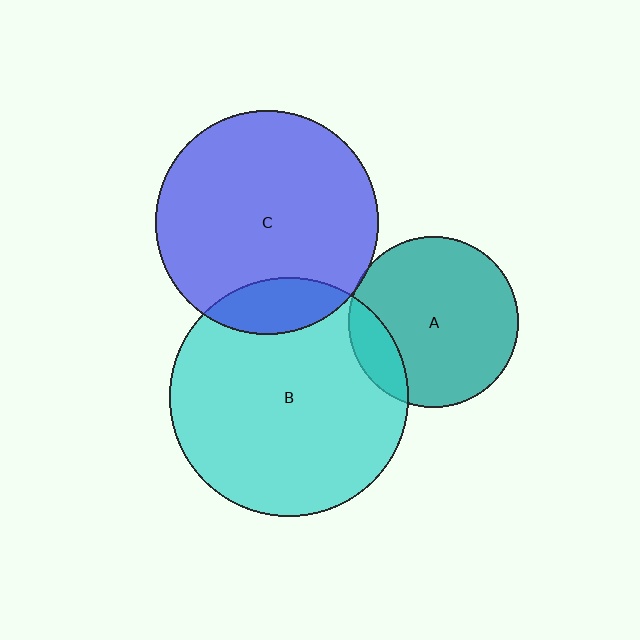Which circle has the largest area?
Circle B (cyan).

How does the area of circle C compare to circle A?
Approximately 1.7 times.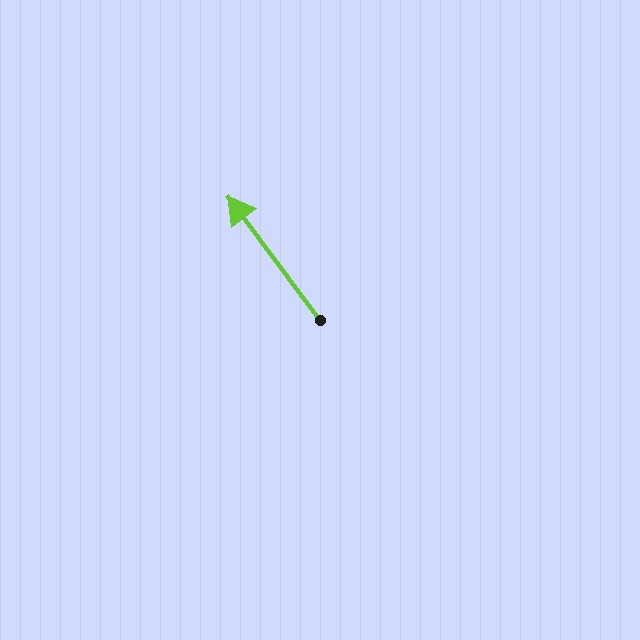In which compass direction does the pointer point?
Northwest.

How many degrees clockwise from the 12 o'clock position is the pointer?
Approximately 323 degrees.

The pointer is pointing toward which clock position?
Roughly 11 o'clock.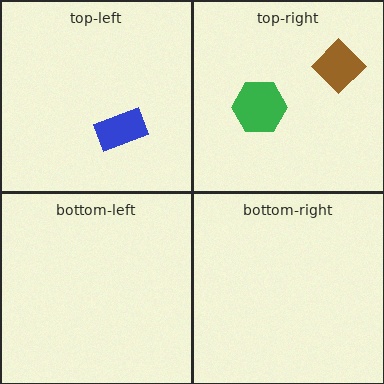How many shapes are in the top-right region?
2.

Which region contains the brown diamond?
The top-right region.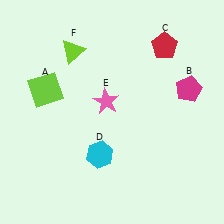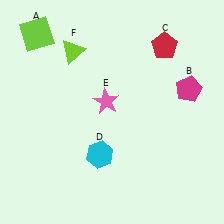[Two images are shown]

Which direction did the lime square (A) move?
The lime square (A) moved up.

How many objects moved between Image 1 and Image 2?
1 object moved between the two images.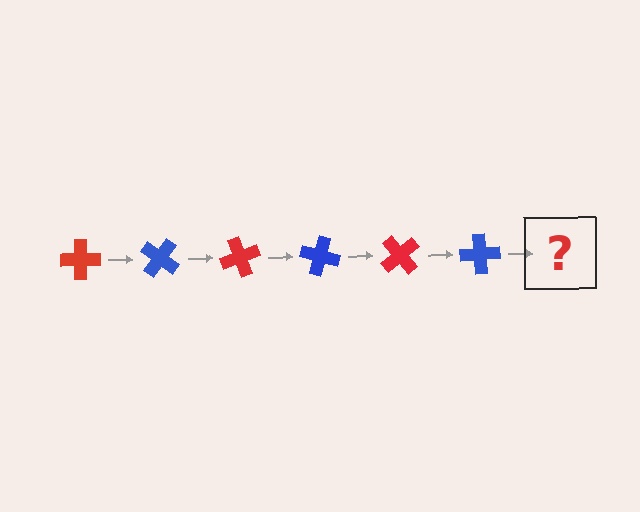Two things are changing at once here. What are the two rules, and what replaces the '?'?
The two rules are that it rotates 35 degrees each step and the color cycles through red and blue. The '?' should be a red cross, rotated 210 degrees from the start.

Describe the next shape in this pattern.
It should be a red cross, rotated 210 degrees from the start.